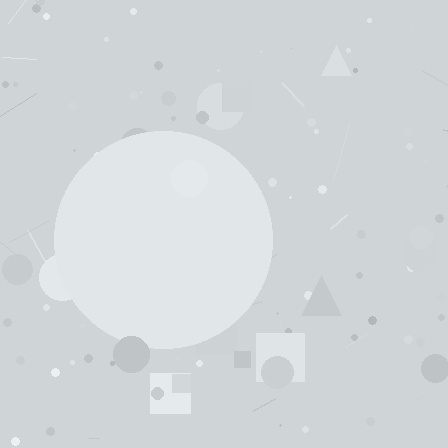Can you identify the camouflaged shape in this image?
The camouflaged shape is a circle.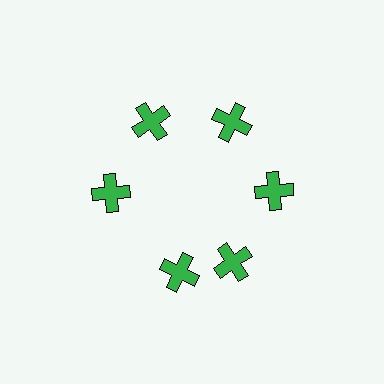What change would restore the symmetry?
The symmetry would be restored by rotating it back into even spacing with its neighbors so that all 6 crosses sit at equal angles and equal distance from the center.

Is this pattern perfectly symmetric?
No. The 6 green crosses are arranged in a ring, but one element near the 7 o'clock position is rotated out of alignment along the ring, breaking the 6-fold rotational symmetry.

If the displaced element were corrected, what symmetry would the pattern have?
It would have 6-fold rotational symmetry — the pattern would map onto itself every 60 degrees.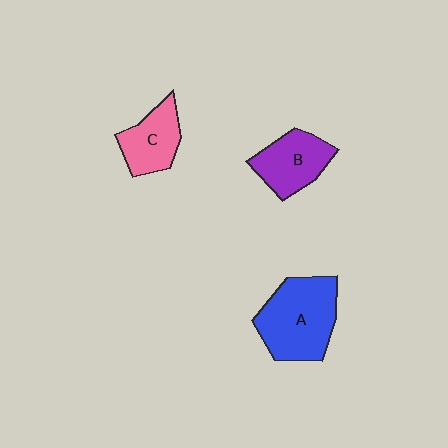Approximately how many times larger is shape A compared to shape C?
Approximately 1.7 times.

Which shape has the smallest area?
Shape C (pink).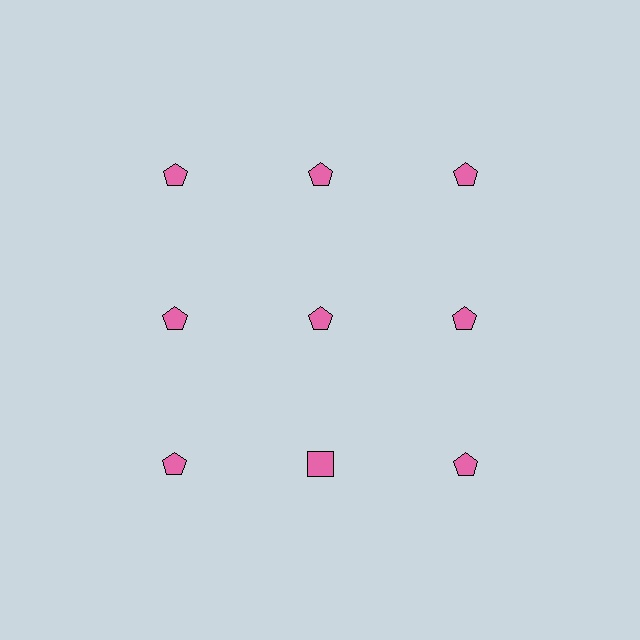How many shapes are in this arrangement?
There are 9 shapes arranged in a grid pattern.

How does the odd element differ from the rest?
It has a different shape: square instead of pentagon.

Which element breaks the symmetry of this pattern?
The pink square in the third row, second from left column breaks the symmetry. All other shapes are pink pentagons.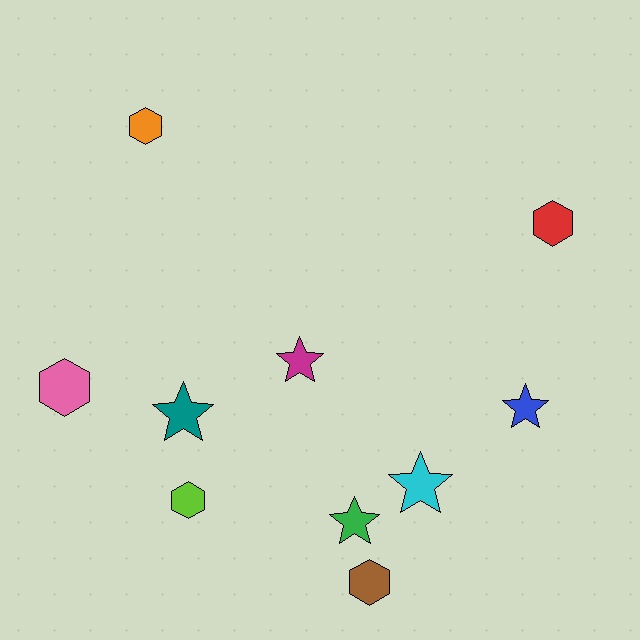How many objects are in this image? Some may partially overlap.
There are 10 objects.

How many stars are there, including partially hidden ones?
There are 5 stars.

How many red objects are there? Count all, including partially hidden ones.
There is 1 red object.